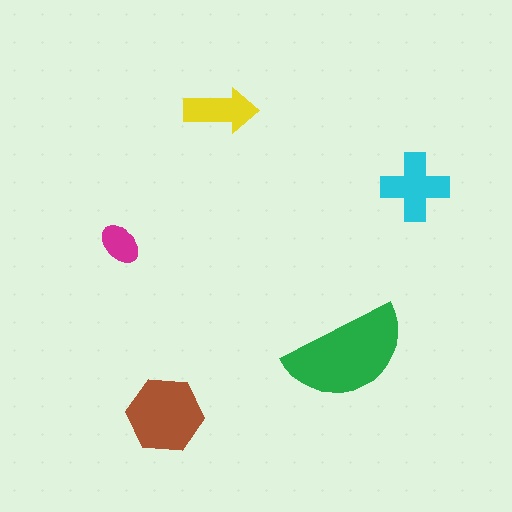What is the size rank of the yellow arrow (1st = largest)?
4th.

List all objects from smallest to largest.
The magenta ellipse, the yellow arrow, the cyan cross, the brown hexagon, the green semicircle.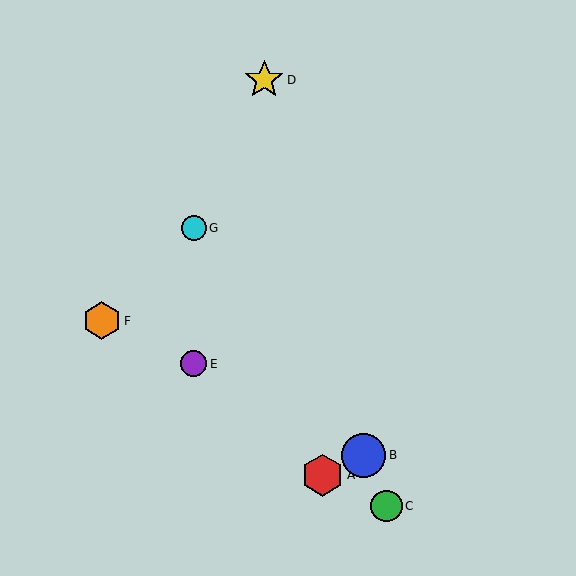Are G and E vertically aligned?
Yes, both are at x≈194.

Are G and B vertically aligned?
No, G is at x≈194 and B is at x≈364.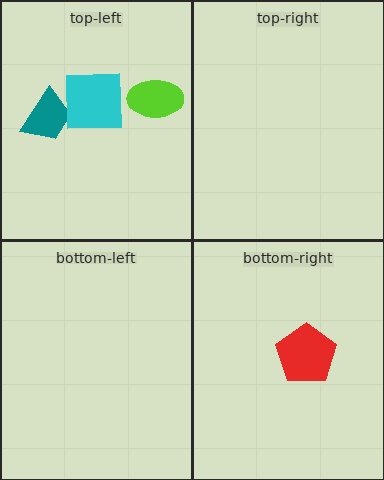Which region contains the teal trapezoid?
The top-left region.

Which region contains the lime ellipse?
The top-left region.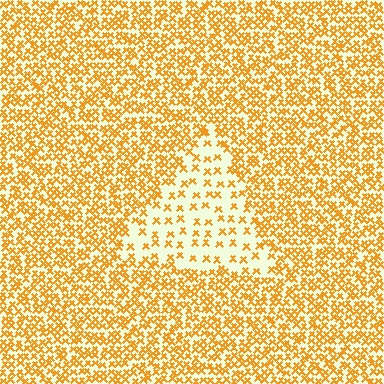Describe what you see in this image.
The image contains small orange elements arranged at two different densities. A triangle-shaped region is visible where the elements are less densely packed than the surrounding area.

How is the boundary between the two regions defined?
The boundary is defined by a change in element density (approximately 2.7x ratio). All elements are the same color, size, and shape.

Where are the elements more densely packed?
The elements are more densely packed outside the triangle boundary.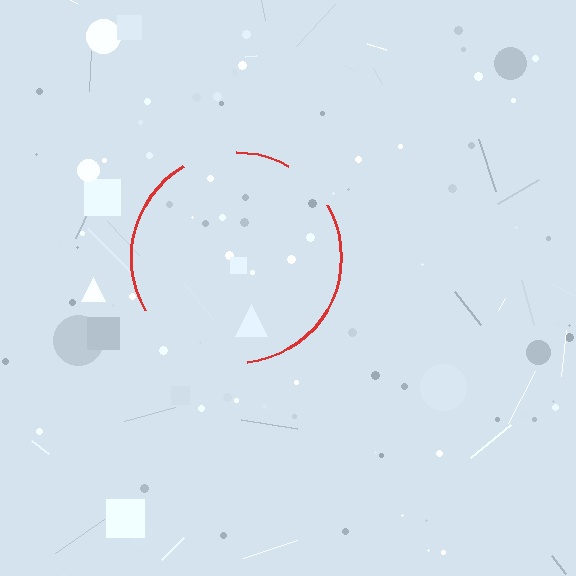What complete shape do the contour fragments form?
The contour fragments form a circle.